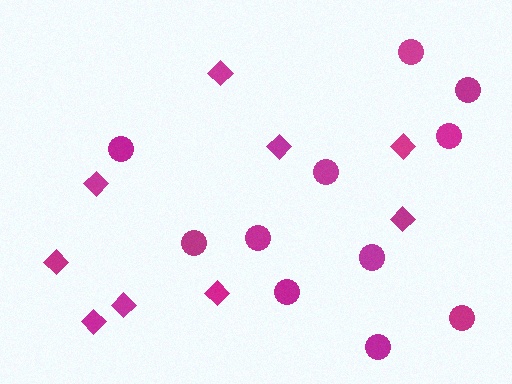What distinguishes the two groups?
There are 2 groups: one group of diamonds (9) and one group of circles (11).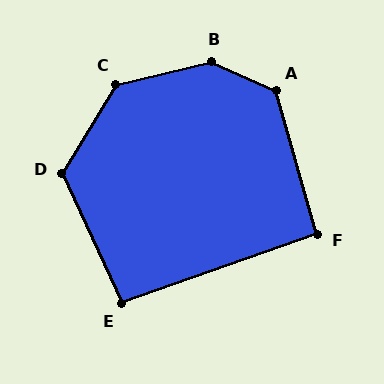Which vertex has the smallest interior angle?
F, at approximately 94 degrees.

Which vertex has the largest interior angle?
B, at approximately 142 degrees.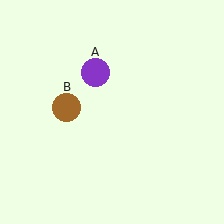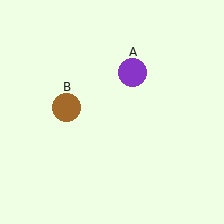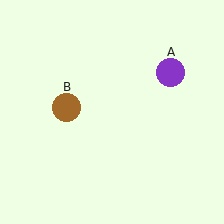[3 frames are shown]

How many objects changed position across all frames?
1 object changed position: purple circle (object A).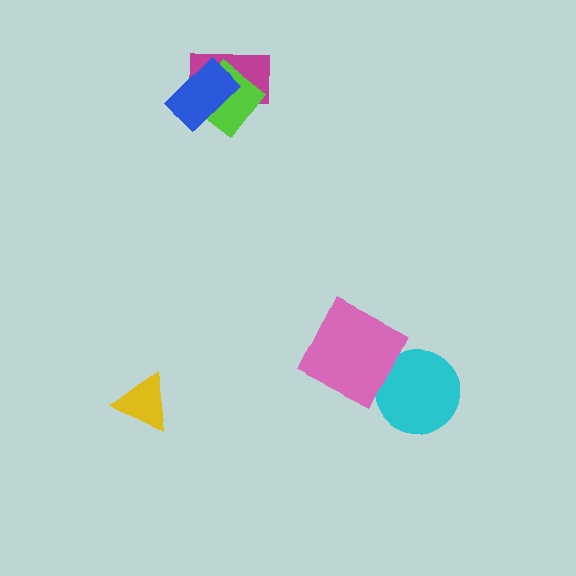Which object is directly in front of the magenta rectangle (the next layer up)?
The lime diamond is directly in front of the magenta rectangle.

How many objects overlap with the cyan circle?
0 objects overlap with the cyan circle.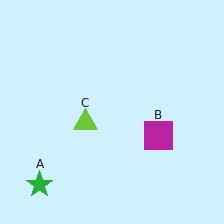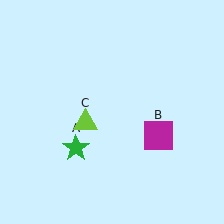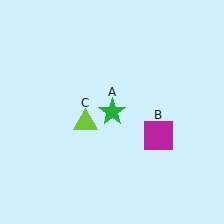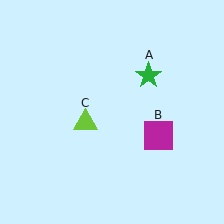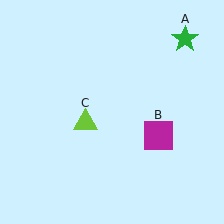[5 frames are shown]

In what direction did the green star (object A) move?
The green star (object A) moved up and to the right.